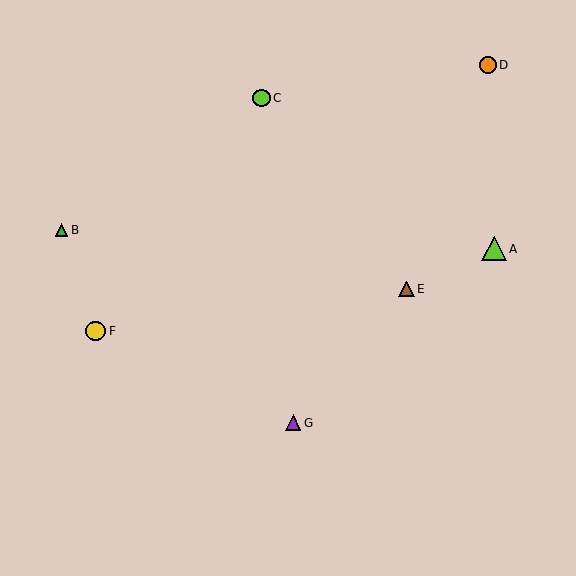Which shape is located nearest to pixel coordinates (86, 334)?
The yellow circle (labeled F) at (96, 331) is nearest to that location.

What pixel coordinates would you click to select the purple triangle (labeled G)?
Click at (293, 423) to select the purple triangle G.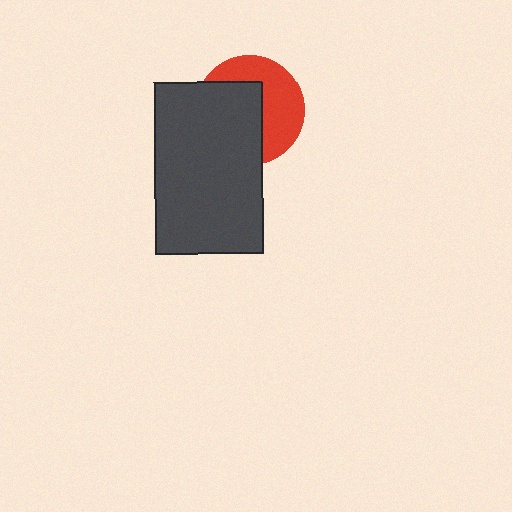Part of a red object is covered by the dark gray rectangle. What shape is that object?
It is a circle.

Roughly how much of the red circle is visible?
About half of it is visible (roughly 49%).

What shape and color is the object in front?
The object in front is a dark gray rectangle.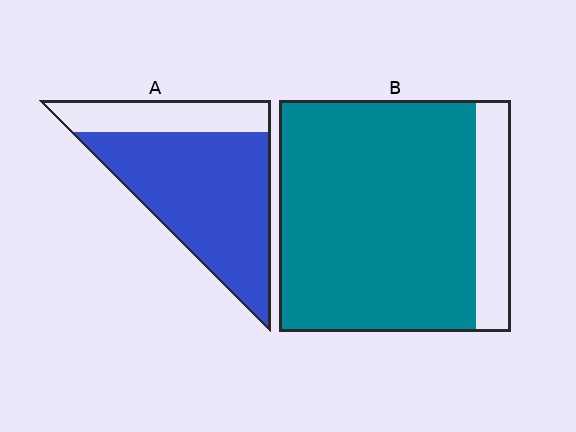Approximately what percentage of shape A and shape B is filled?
A is approximately 75% and B is approximately 85%.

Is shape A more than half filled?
Yes.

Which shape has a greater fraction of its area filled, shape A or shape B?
Shape B.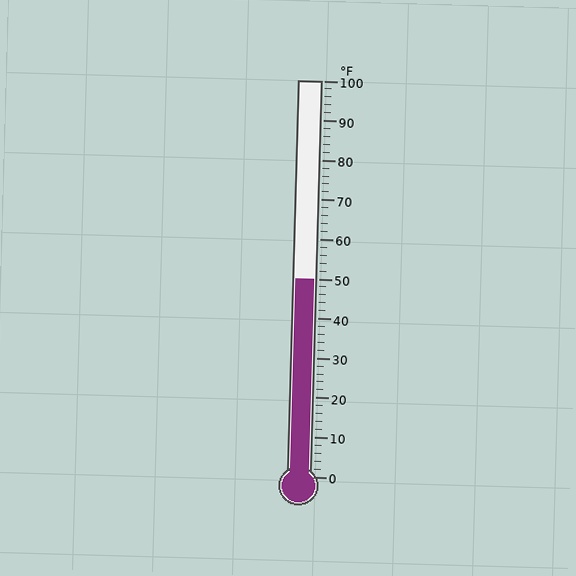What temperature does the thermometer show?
The thermometer shows approximately 50°F.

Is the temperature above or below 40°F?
The temperature is above 40°F.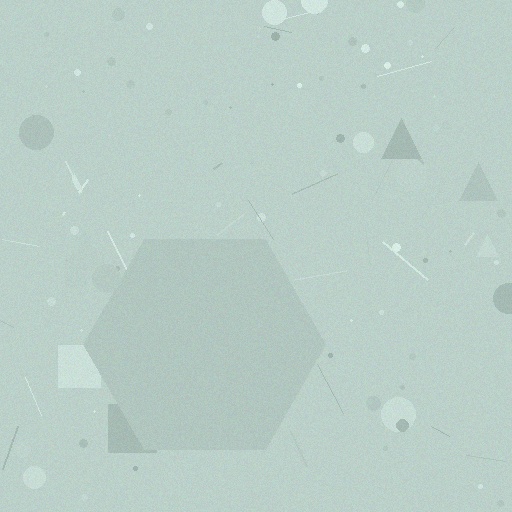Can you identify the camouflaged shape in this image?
The camouflaged shape is a hexagon.